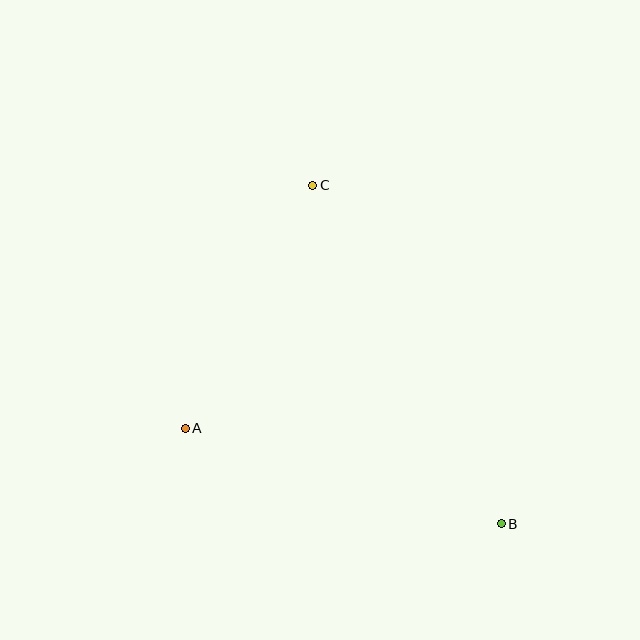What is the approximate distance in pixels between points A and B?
The distance between A and B is approximately 330 pixels.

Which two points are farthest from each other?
Points B and C are farthest from each other.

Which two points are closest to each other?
Points A and C are closest to each other.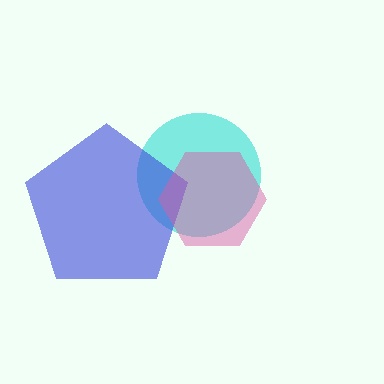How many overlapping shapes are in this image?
There are 3 overlapping shapes in the image.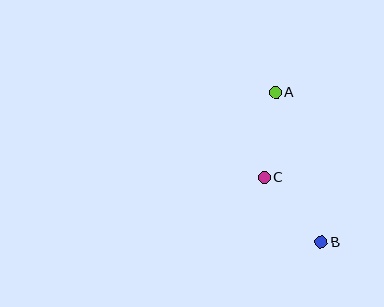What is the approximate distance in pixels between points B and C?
The distance between B and C is approximately 87 pixels.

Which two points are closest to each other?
Points A and C are closest to each other.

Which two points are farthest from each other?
Points A and B are farthest from each other.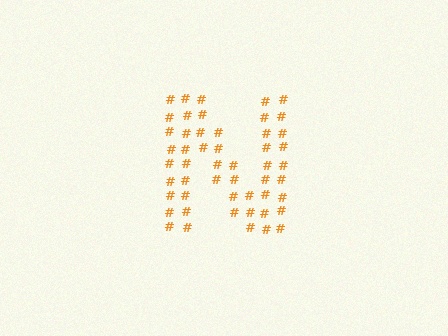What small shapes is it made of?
It is made of small hash symbols.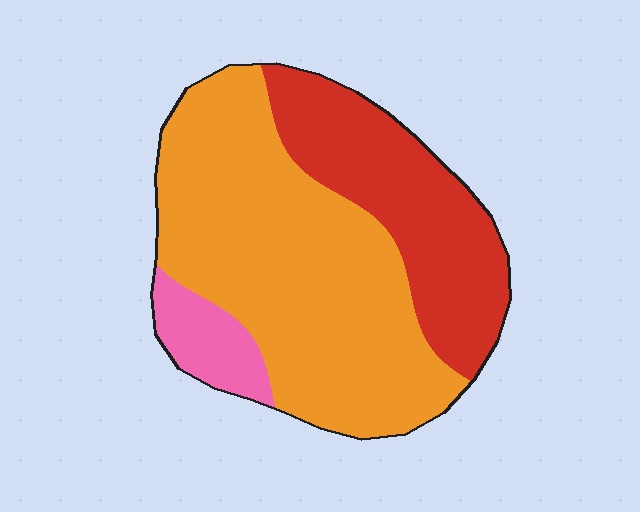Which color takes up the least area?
Pink, at roughly 10%.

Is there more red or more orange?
Orange.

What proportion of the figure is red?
Red covers 31% of the figure.